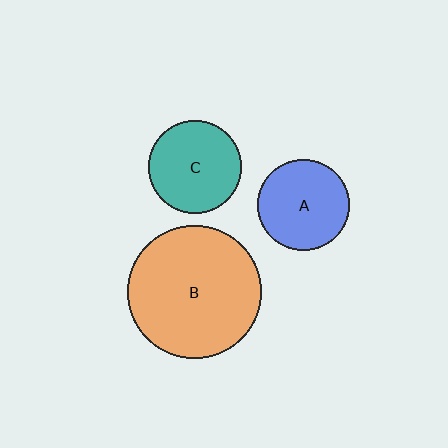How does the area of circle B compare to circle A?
Approximately 2.2 times.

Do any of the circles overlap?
No, none of the circles overlap.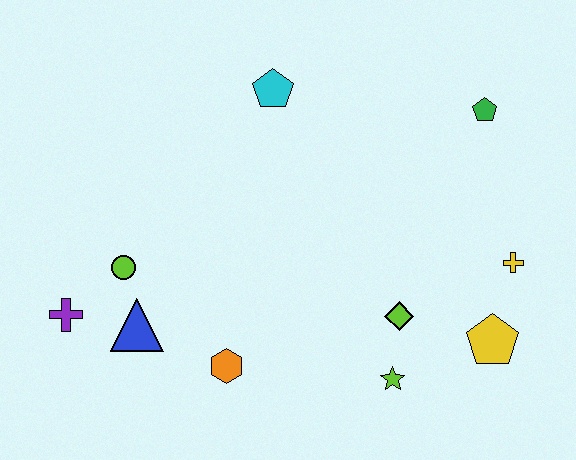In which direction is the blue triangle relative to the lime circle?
The blue triangle is below the lime circle.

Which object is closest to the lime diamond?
The lime star is closest to the lime diamond.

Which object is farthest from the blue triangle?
The green pentagon is farthest from the blue triangle.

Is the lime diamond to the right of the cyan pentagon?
Yes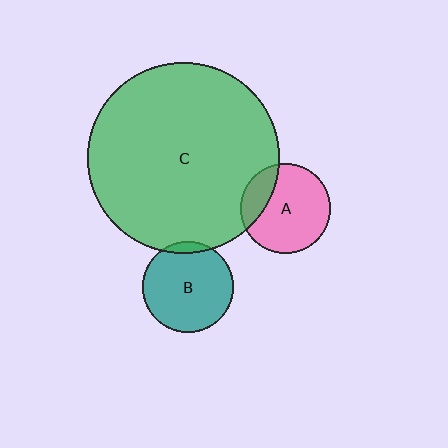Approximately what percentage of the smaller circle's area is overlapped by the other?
Approximately 20%.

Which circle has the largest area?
Circle C (green).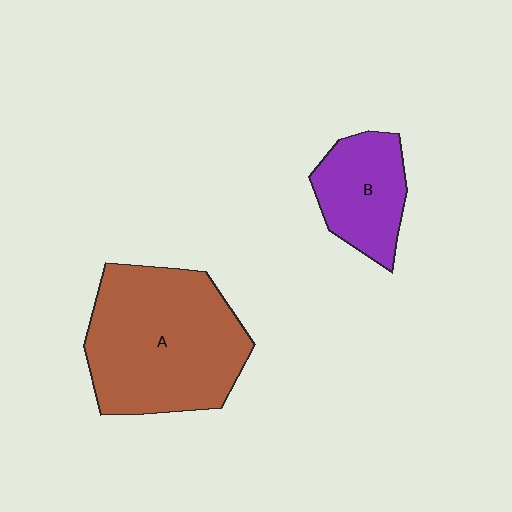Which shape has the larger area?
Shape A (brown).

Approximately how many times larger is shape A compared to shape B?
Approximately 2.2 times.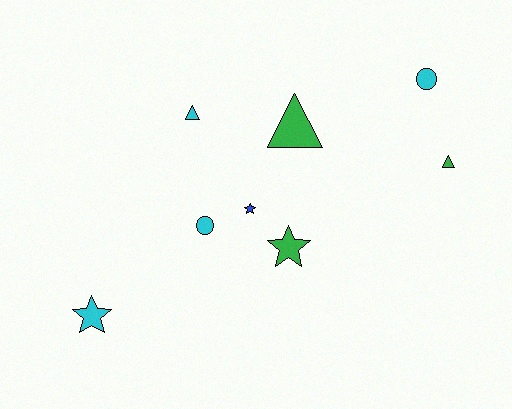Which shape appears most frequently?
Star, with 3 objects.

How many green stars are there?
There is 1 green star.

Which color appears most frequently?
Cyan, with 4 objects.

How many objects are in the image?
There are 8 objects.